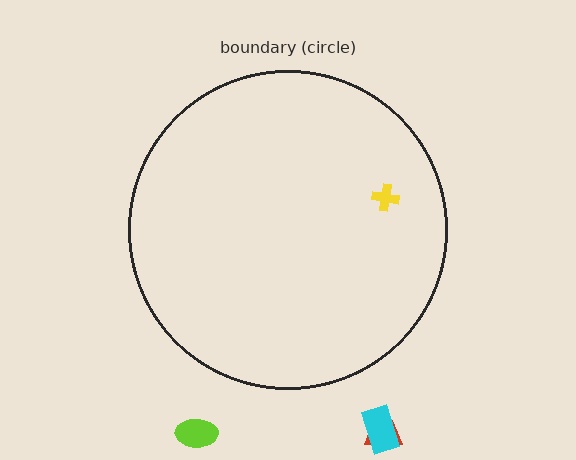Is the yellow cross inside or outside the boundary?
Inside.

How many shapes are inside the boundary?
1 inside, 3 outside.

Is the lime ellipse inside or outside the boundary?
Outside.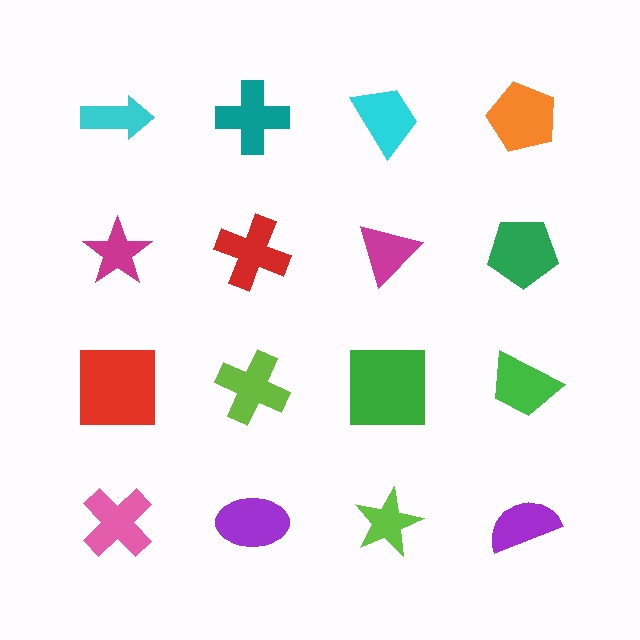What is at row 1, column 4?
An orange pentagon.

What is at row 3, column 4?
A green trapezoid.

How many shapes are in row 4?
4 shapes.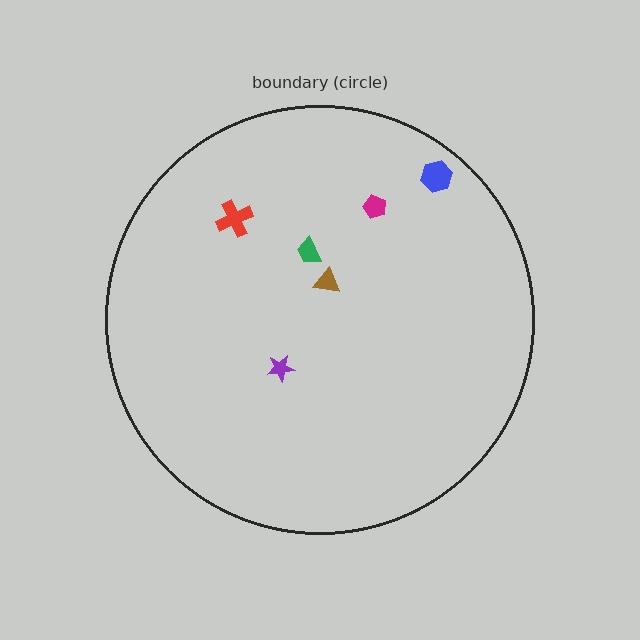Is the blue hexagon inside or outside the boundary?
Inside.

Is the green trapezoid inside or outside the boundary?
Inside.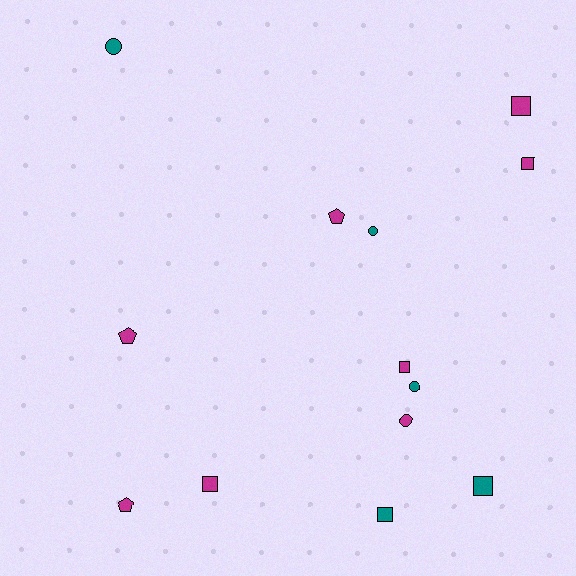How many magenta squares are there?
There are 4 magenta squares.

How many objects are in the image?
There are 13 objects.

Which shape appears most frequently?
Square, with 6 objects.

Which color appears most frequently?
Magenta, with 8 objects.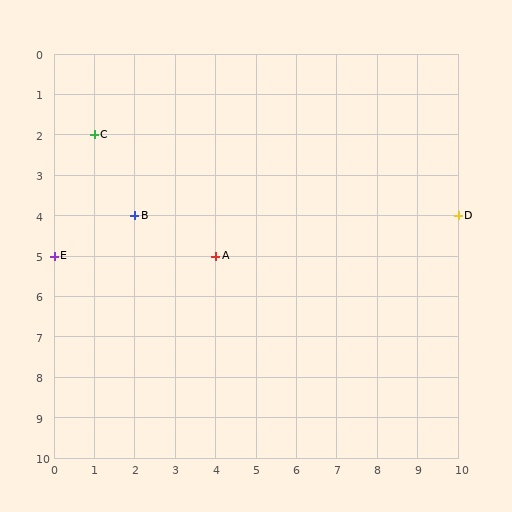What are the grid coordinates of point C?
Point C is at grid coordinates (1, 2).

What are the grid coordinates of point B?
Point B is at grid coordinates (2, 4).